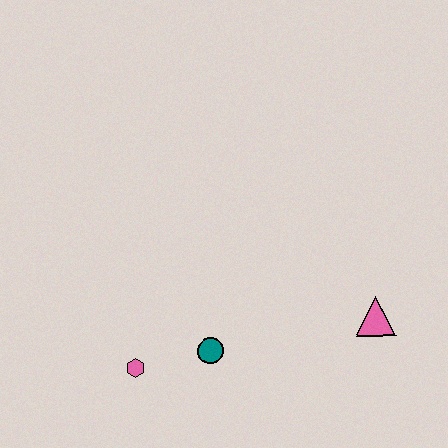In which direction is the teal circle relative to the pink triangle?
The teal circle is to the left of the pink triangle.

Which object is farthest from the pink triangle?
The pink hexagon is farthest from the pink triangle.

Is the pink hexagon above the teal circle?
No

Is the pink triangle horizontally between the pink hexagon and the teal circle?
No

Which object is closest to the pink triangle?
The teal circle is closest to the pink triangle.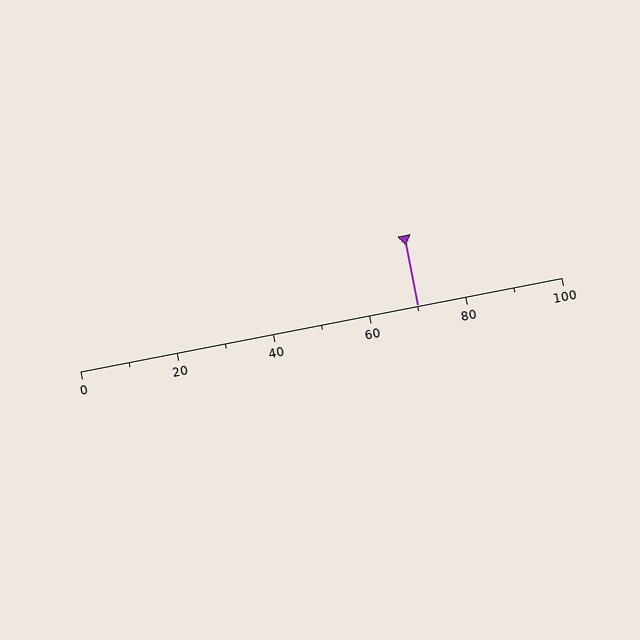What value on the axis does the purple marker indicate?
The marker indicates approximately 70.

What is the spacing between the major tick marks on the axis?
The major ticks are spaced 20 apart.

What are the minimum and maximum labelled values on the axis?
The axis runs from 0 to 100.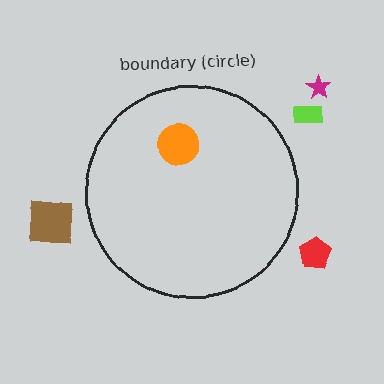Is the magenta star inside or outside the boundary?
Outside.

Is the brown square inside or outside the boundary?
Outside.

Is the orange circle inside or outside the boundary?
Inside.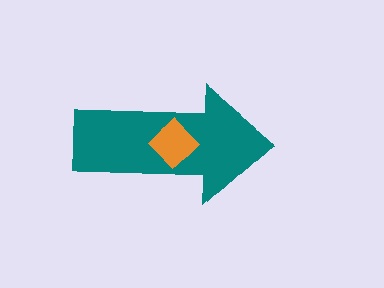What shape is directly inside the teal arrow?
The orange diamond.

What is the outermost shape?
The teal arrow.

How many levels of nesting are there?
2.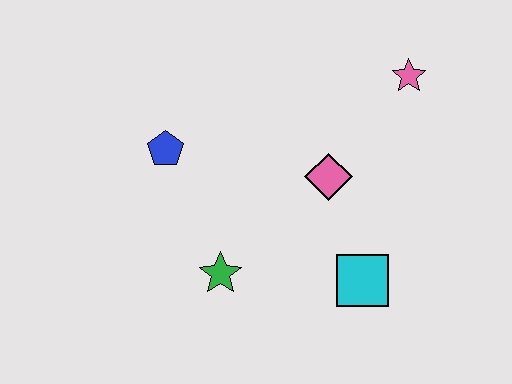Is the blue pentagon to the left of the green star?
Yes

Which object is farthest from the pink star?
The green star is farthest from the pink star.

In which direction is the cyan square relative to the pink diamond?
The cyan square is below the pink diamond.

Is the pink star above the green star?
Yes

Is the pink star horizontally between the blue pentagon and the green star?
No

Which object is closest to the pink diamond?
The cyan square is closest to the pink diamond.